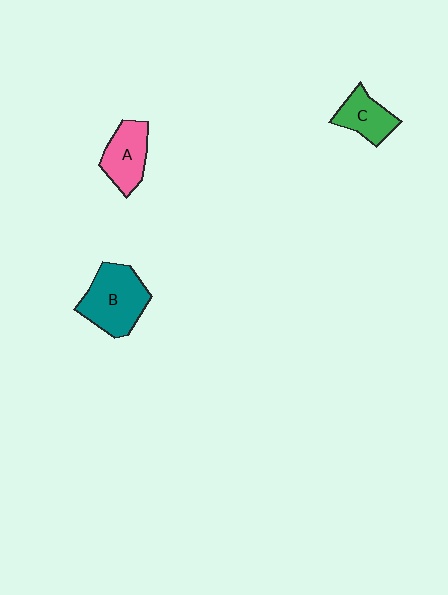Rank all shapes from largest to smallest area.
From largest to smallest: B (teal), A (pink), C (green).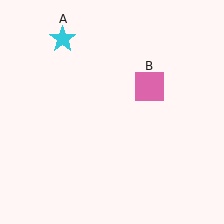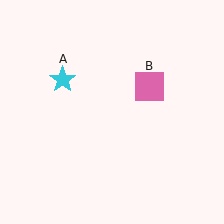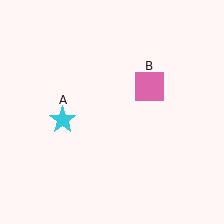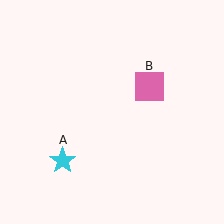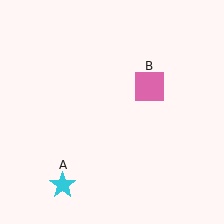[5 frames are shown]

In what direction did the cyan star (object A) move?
The cyan star (object A) moved down.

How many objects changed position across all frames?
1 object changed position: cyan star (object A).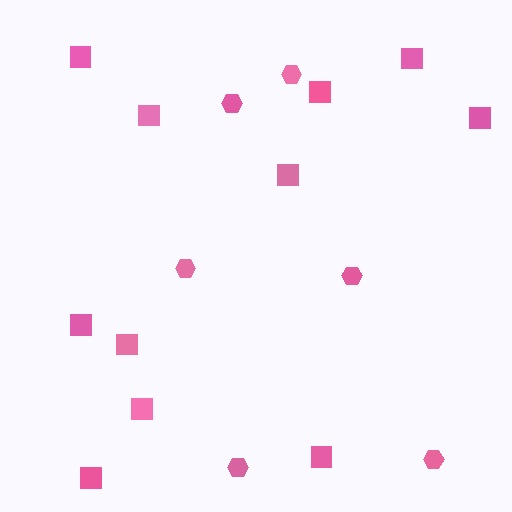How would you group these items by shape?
There are 2 groups: one group of squares (11) and one group of hexagons (6).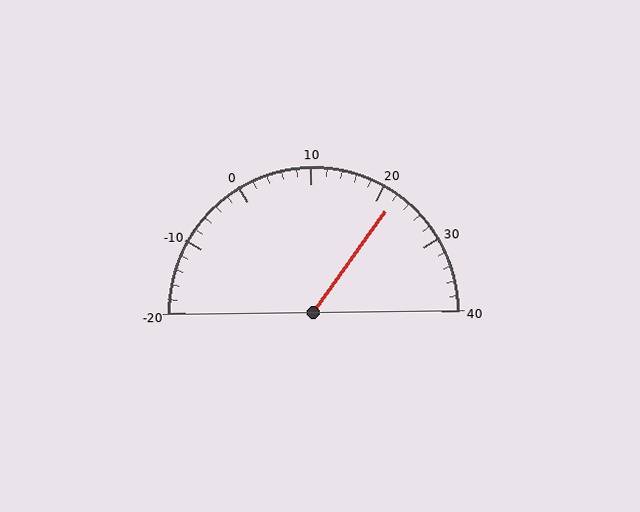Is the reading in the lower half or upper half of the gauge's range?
The reading is in the upper half of the range (-20 to 40).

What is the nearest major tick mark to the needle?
The nearest major tick mark is 20.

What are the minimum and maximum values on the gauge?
The gauge ranges from -20 to 40.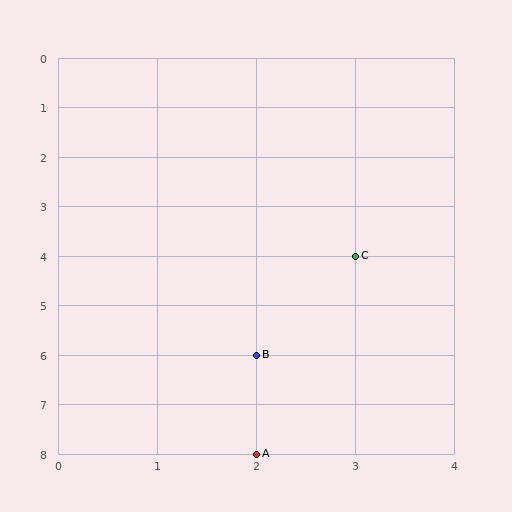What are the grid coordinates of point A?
Point A is at grid coordinates (2, 8).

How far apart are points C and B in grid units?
Points C and B are 1 column and 2 rows apart (about 2.2 grid units diagonally).